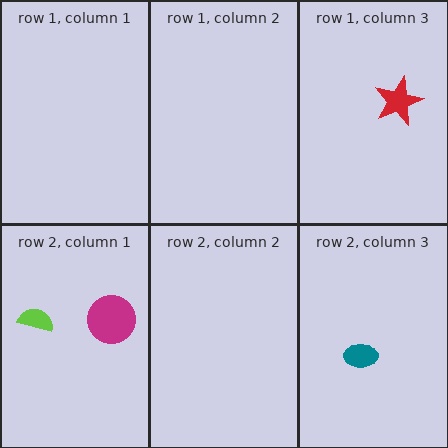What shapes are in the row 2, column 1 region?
The magenta circle, the lime semicircle.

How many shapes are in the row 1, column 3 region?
1.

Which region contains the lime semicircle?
The row 2, column 1 region.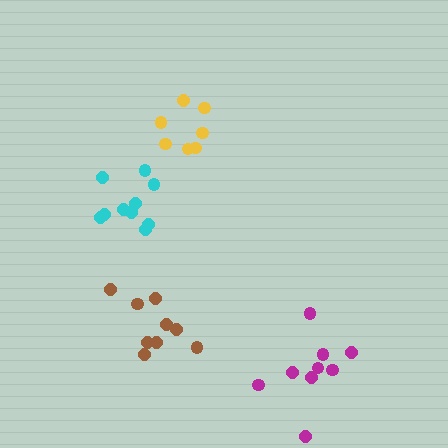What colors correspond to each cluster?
The clusters are colored: yellow, magenta, brown, cyan.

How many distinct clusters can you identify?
There are 4 distinct clusters.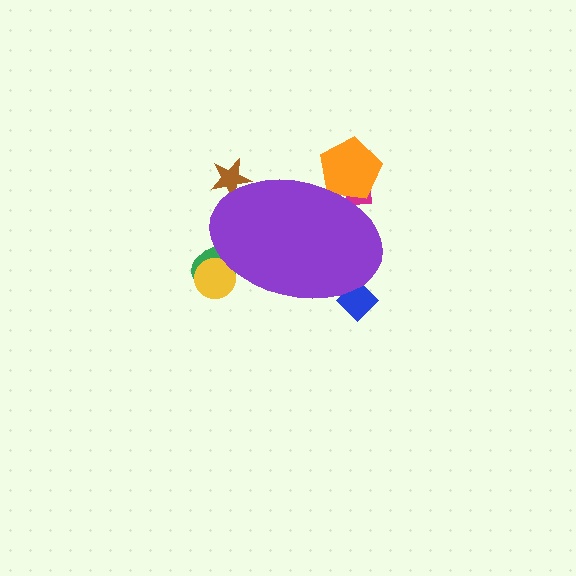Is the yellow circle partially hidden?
Yes, the yellow circle is partially hidden behind the purple ellipse.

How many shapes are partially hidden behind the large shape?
6 shapes are partially hidden.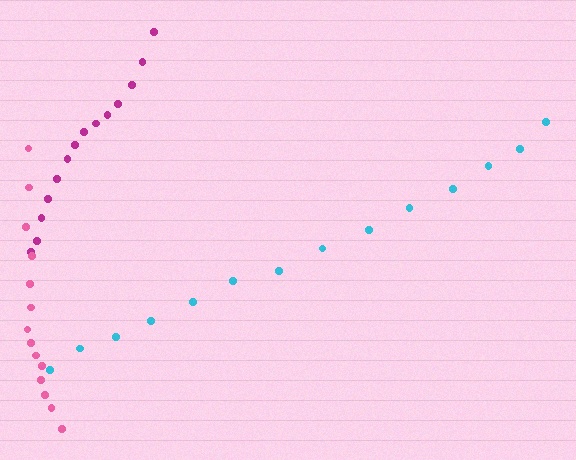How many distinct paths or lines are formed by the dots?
There are 3 distinct paths.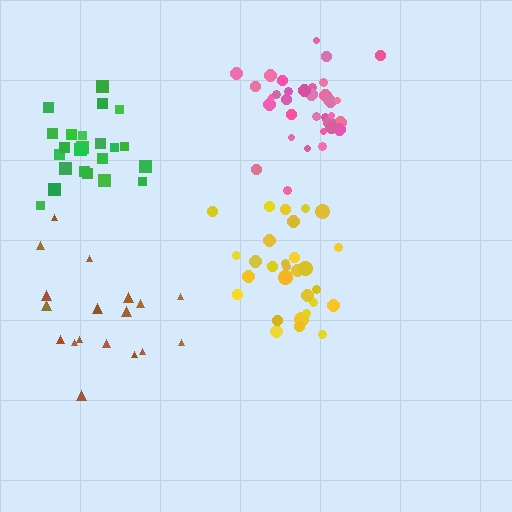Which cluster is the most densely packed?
Pink.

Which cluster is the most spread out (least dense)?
Brown.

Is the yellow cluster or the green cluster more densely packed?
Green.